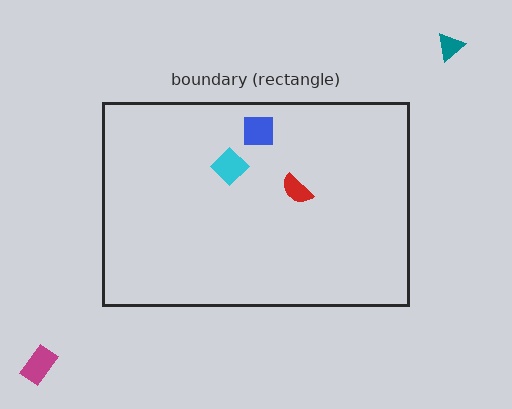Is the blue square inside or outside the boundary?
Inside.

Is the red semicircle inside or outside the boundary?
Inside.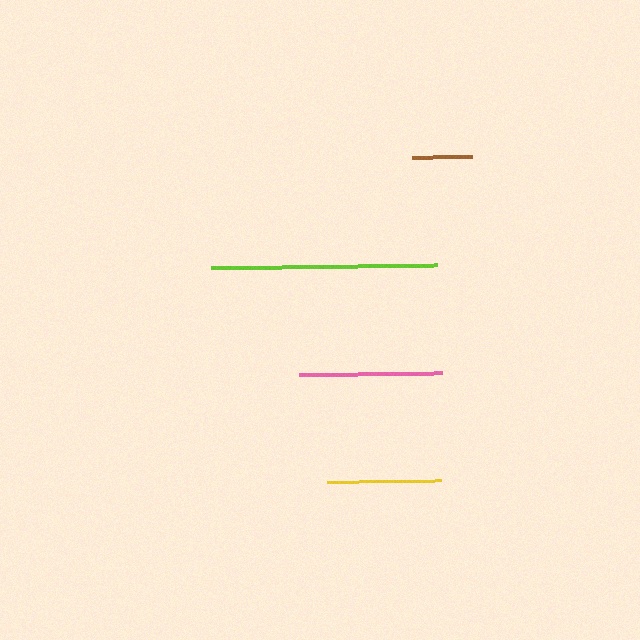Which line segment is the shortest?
The brown line is the shortest at approximately 60 pixels.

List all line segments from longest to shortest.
From longest to shortest: lime, pink, yellow, brown.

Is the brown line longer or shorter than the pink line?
The pink line is longer than the brown line.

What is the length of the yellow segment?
The yellow segment is approximately 115 pixels long.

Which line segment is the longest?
The lime line is the longest at approximately 226 pixels.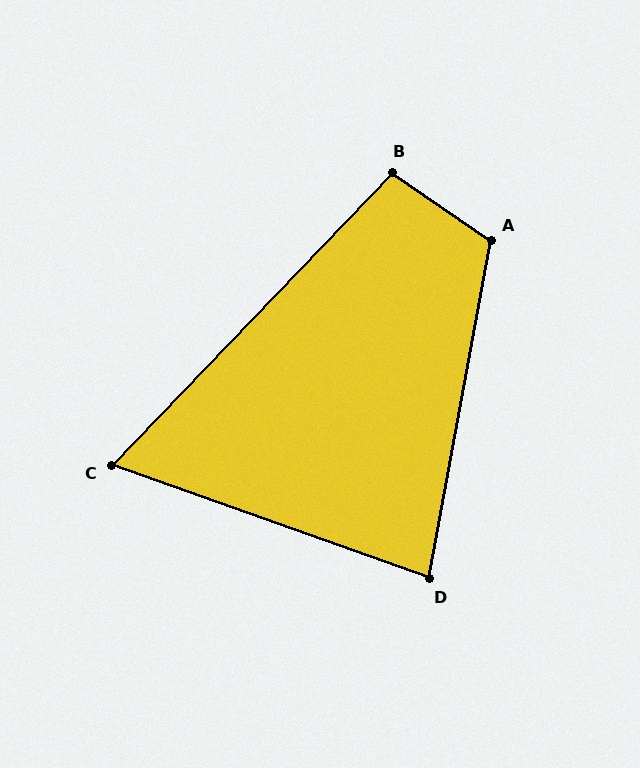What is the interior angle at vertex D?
Approximately 81 degrees (acute).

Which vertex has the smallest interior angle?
C, at approximately 66 degrees.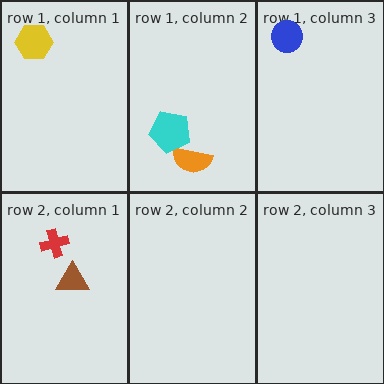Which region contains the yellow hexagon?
The row 1, column 1 region.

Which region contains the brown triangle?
The row 2, column 1 region.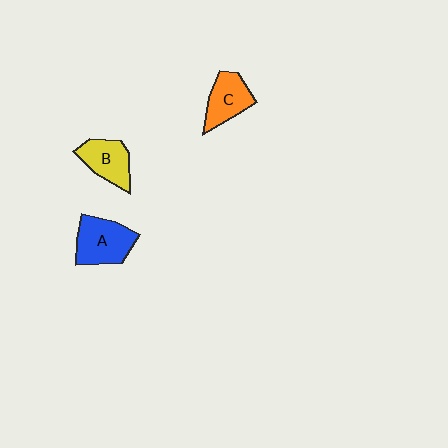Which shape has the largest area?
Shape A (blue).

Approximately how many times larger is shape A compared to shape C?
Approximately 1.3 times.